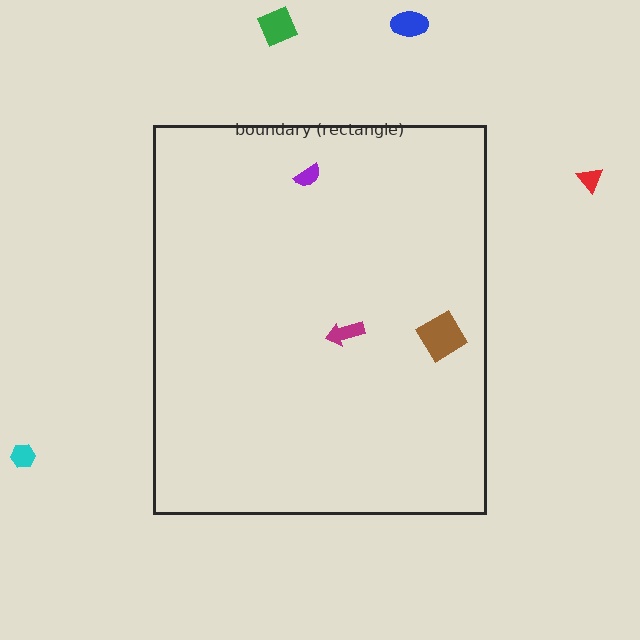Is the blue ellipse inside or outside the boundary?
Outside.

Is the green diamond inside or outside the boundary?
Outside.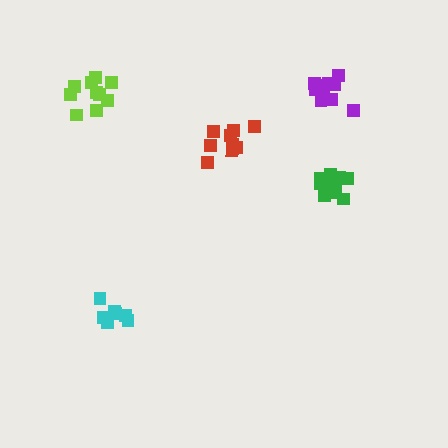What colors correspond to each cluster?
The clusters are colored: cyan, green, red, purple, lime.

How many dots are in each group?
Group 1: 7 dots, Group 2: 11 dots, Group 3: 9 dots, Group 4: 10 dots, Group 5: 10 dots (47 total).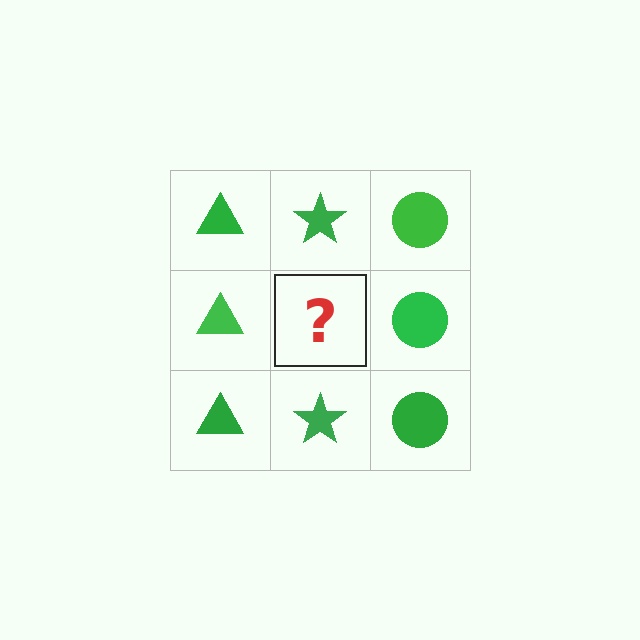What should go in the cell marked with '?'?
The missing cell should contain a green star.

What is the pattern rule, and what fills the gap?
The rule is that each column has a consistent shape. The gap should be filled with a green star.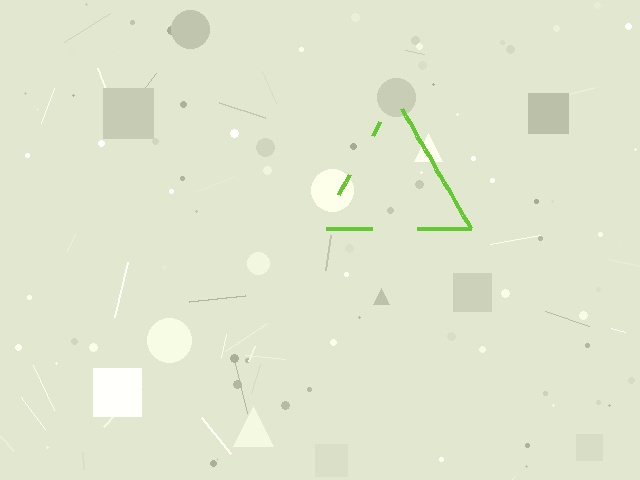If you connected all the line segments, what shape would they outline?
They would outline a triangle.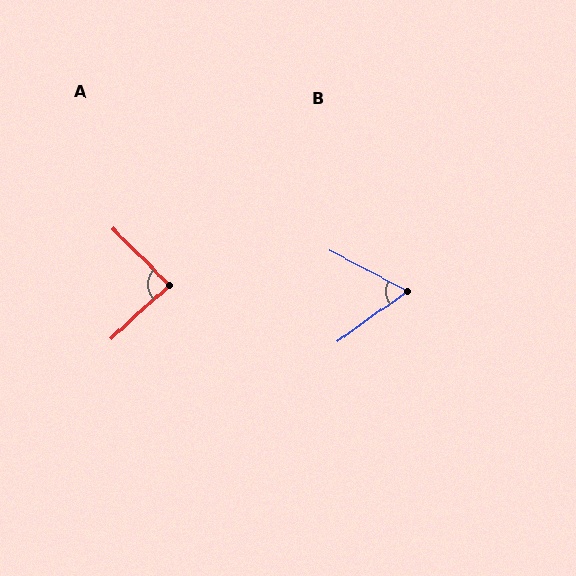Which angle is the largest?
A, at approximately 87 degrees.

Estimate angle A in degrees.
Approximately 87 degrees.